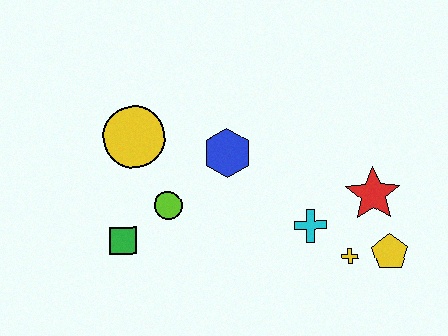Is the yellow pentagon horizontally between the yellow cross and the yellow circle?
No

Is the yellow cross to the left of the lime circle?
No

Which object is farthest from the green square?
The yellow pentagon is farthest from the green square.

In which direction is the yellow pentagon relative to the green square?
The yellow pentagon is to the right of the green square.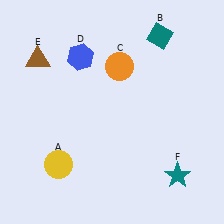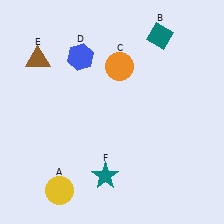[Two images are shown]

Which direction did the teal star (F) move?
The teal star (F) moved left.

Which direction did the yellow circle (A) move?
The yellow circle (A) moved down.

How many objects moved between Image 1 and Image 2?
2 objects moved between the two images.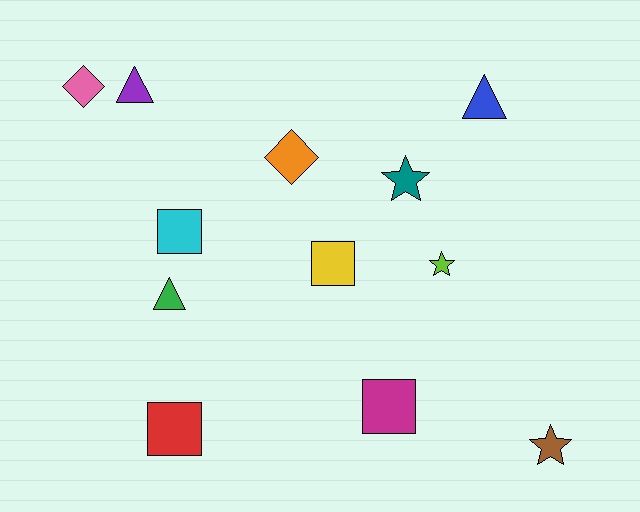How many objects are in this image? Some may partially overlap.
There are 12 objects.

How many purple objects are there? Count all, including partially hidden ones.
There is 1 purple object.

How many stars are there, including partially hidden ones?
There are 3 stars.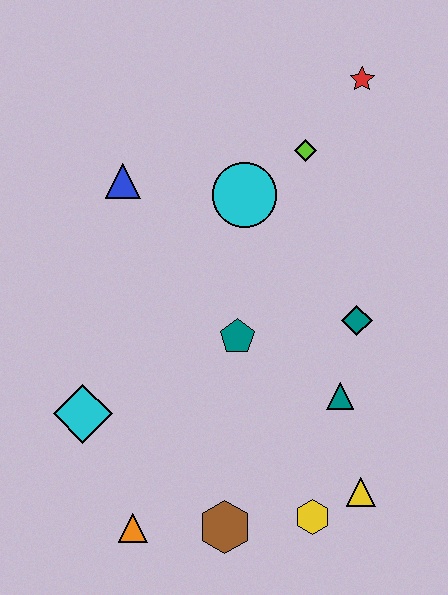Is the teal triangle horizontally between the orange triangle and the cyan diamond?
No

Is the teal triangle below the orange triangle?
No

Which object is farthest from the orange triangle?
The red star is farthest from the orange triangle.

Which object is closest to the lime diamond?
The cyan circle is closest to the lime diamond.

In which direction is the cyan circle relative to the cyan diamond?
The cyan circle is above the cyan diamond.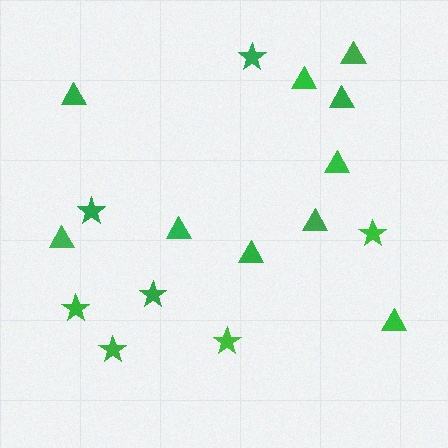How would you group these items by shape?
There are 2 groups: one group of stars (7) and one group of triangles (10).